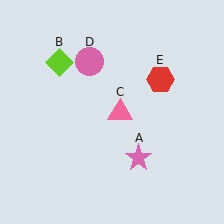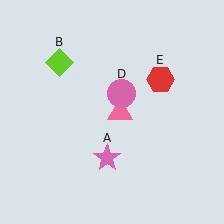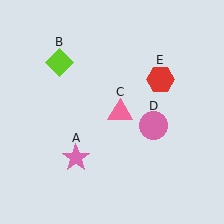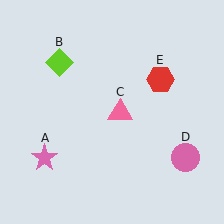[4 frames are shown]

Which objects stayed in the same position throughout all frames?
Lime diamond (object B) and pink triangle (object C) and red hexagon (object E) remained stationary.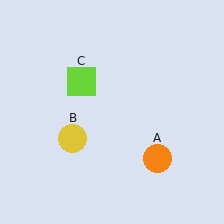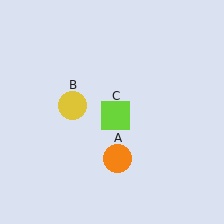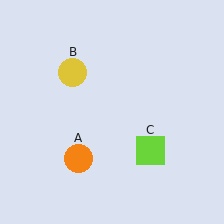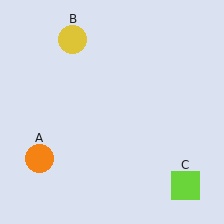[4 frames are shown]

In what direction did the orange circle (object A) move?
The orange circle (object A) moved left.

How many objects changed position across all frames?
3 objects changed position: orange circle (object A), yellow circle (object B), lime square (object C).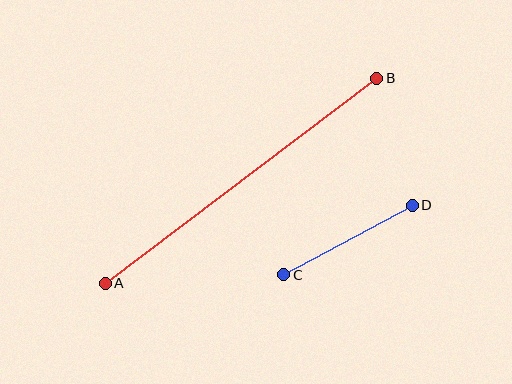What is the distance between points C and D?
The distance is approximately 146 pixels.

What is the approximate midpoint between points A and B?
The midpoint is at approximately (241, 181) pixels.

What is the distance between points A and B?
The distance is approximately 340 pixels.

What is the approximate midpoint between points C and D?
The midpoint is at approximately (348, 240) pixels.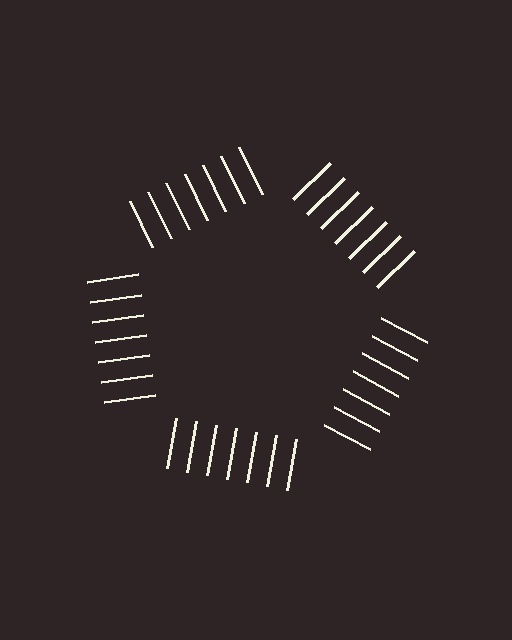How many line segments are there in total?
35 — 7 along each of the 5 edges.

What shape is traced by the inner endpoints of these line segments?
An illusory pentagon — the line segments terminate on its edges but no continuous stroke is drawn.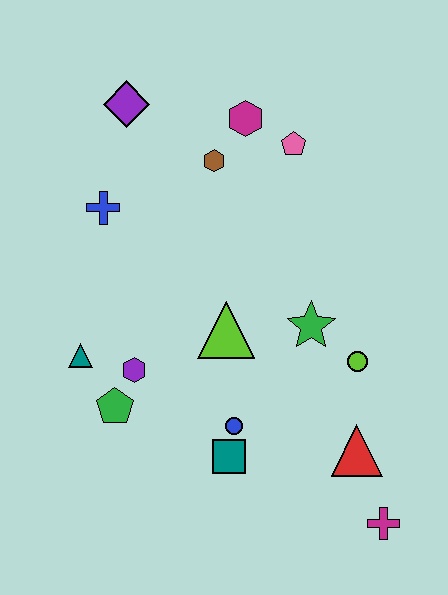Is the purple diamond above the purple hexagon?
Yes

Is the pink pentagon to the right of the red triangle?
No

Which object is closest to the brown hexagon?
The magenta hexagon is closest to the brown hexagon.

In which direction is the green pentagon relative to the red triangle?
The green pentagon is to the left of the red triangle.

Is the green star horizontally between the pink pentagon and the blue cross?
No